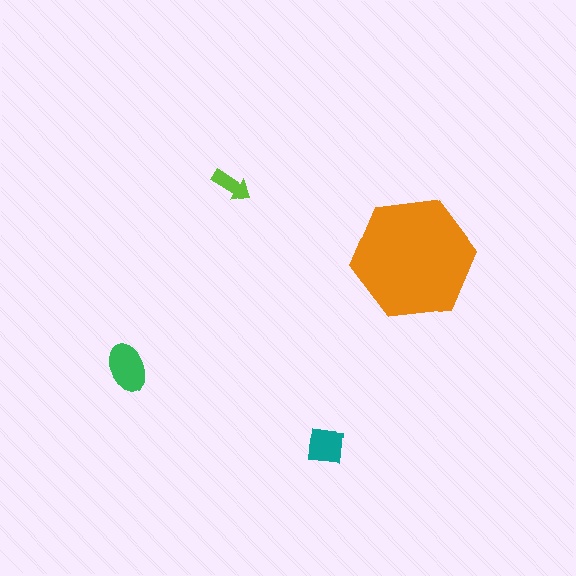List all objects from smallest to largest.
The lime arrow, the teal square, the green ellipse, the orange hexagon.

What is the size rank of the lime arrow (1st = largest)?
4th.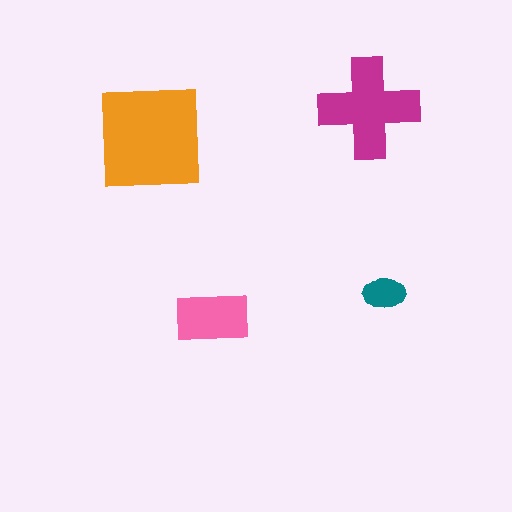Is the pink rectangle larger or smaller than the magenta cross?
Smaller.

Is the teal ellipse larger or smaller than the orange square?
Smaller.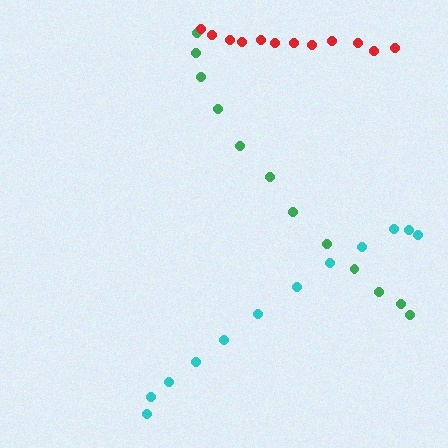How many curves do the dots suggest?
There are 3 distinct paths.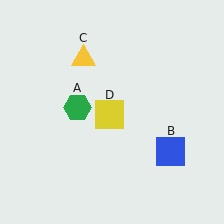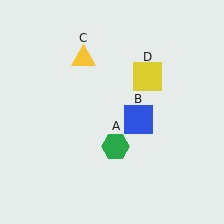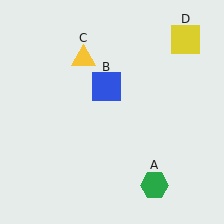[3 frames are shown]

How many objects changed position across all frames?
3 objects changed position: green hexagon (object A), blue square (object B), yellow square (object D).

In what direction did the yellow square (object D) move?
The yellow square (object D) moved up and to the right.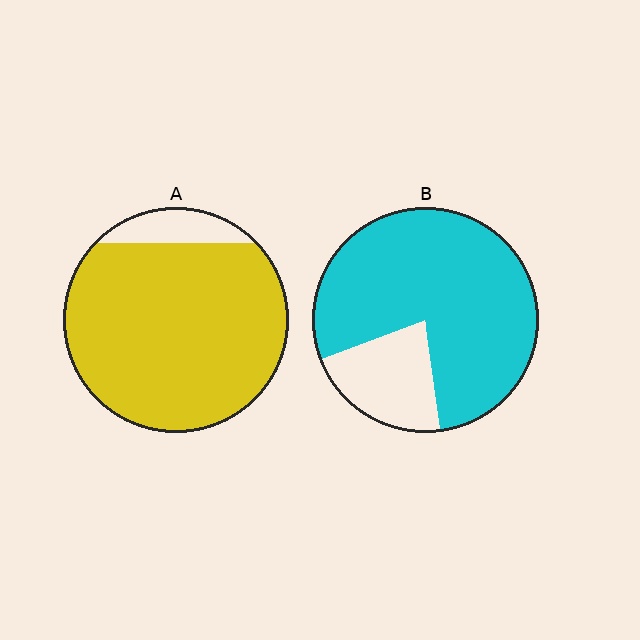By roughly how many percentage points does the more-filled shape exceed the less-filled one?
By roughly 10 percentage points (A over B).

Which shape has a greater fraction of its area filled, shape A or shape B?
Shape A.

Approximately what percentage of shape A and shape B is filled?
A is approximately 90% and B is approximately 80%.